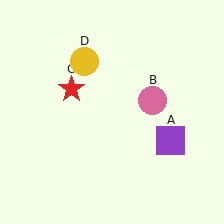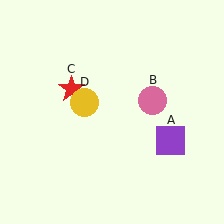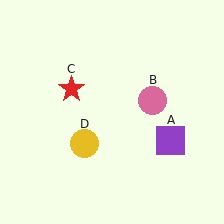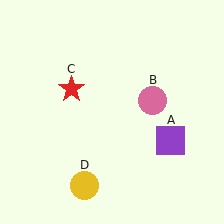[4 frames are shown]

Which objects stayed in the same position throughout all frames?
Purple square (object A) and pink circle (object B) and red star (object C) remained stationary.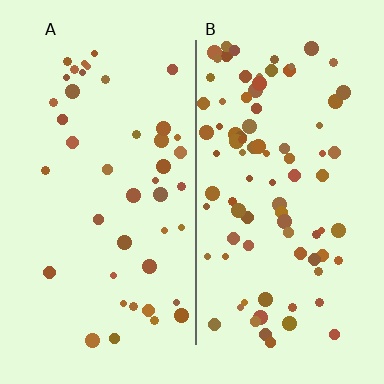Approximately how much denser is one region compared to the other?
Approximately 2.0× — region B over region A.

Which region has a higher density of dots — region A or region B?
B (the right).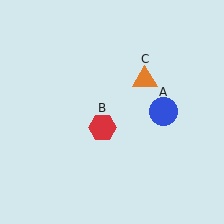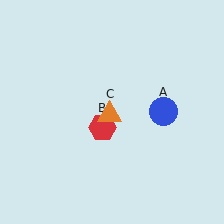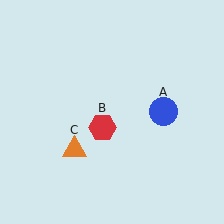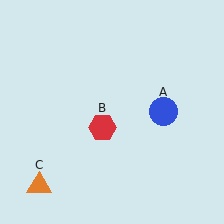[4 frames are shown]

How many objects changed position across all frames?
1 object changed position: orange triangle (object C).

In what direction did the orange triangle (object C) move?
The orange triangle (object C) moved down and to the left.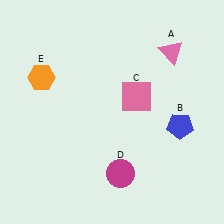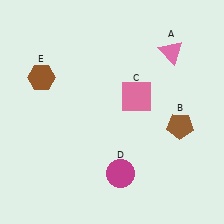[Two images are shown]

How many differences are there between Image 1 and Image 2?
There are 2 differences between the two images.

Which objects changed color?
B changed from blue to brown. E changed from orange to brown.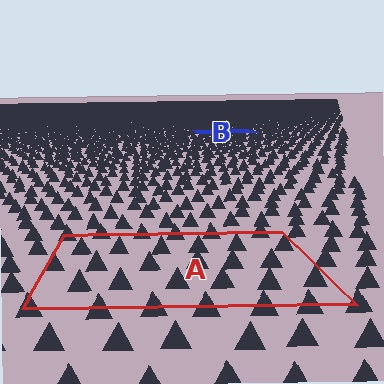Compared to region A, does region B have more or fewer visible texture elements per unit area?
Region B has more texture elements per unit area — they are packed more densely because it is farther away.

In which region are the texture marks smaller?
The texture marks are smaller in region B, because it is farther away.